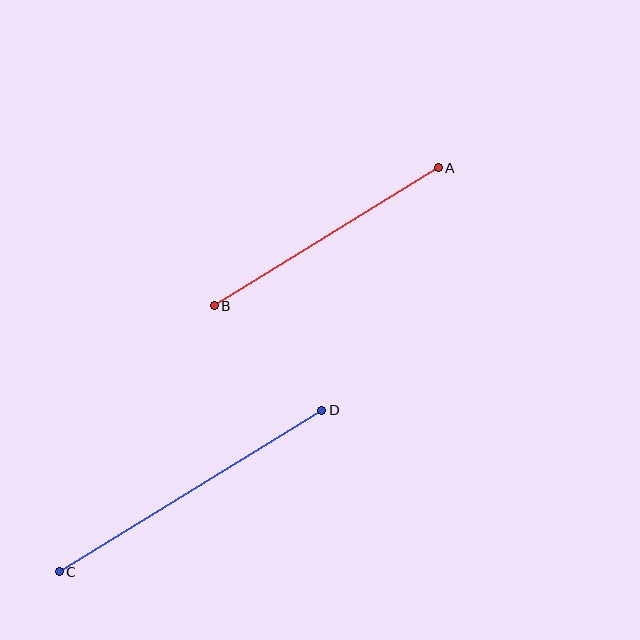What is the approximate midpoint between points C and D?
The midpoint is at approximately (191, 491) pixels.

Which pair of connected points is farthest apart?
Points C and D are farthest apart.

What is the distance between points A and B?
The distance is approximately 263 pixels.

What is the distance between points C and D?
The distance is approximately 308 pixels.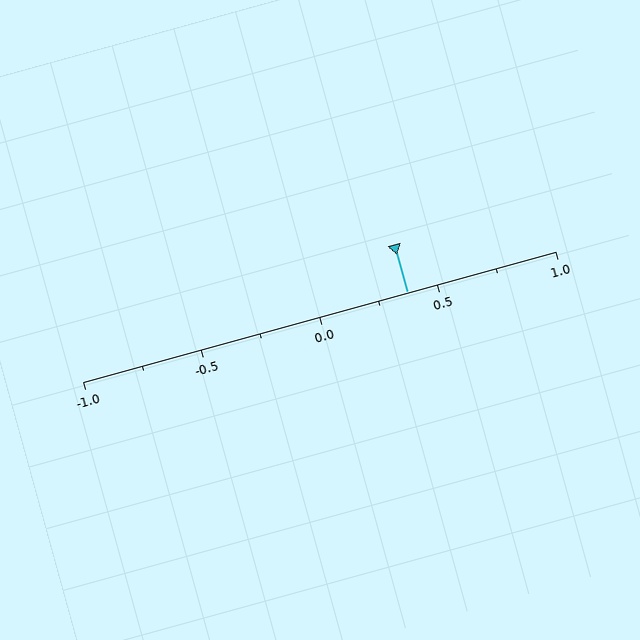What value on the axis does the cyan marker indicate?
The marker indicates approximately 0.38.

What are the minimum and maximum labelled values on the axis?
The axis runs from -1.0 to 1.0.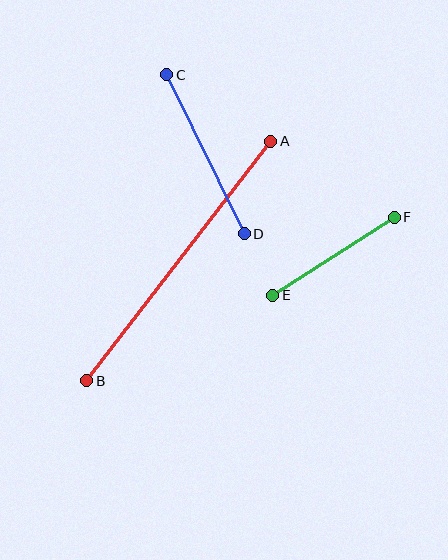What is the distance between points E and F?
The distance is approximately 144 pixels.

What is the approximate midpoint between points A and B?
The midpoint is at approximately (179, 261) pixels.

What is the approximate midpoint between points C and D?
The midpoint is at approximately (205, 154) pixels.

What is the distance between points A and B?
The distance is approximately 302 pixels.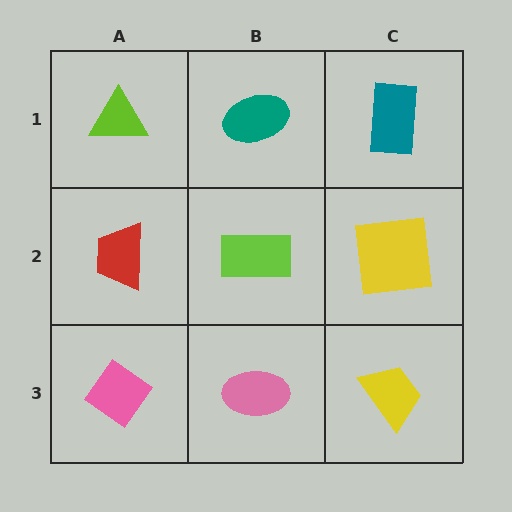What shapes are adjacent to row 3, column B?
A lime rectangle (row 2, column B), a pink diamond (row 3, column A), a yellow trapezoid (row 3, column C).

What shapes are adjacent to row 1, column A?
A red trapezoid (row 2, column A), a teal ellipse (row 1, column B).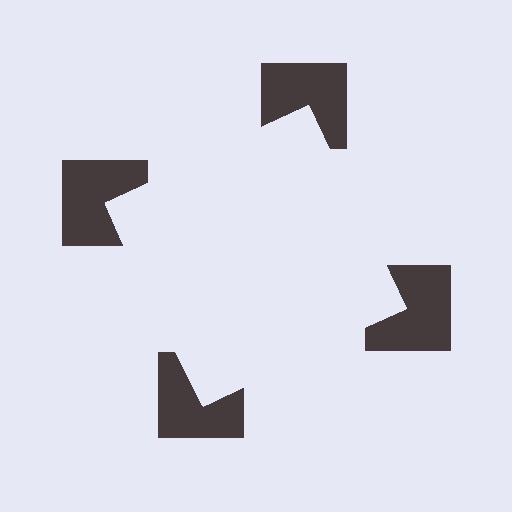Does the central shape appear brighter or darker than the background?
It typically appears slightly brighter than the background, even though no actual brightness change is drawn.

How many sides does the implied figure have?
4 sides.